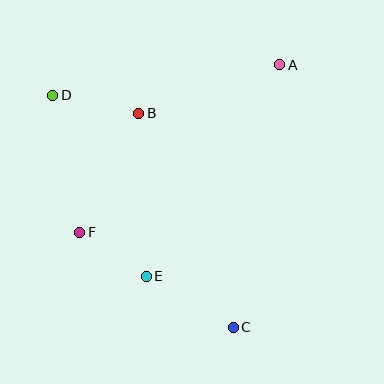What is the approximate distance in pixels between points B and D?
The distance between B and D is approximately 88 pixels.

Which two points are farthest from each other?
Points C and D are farthest from each other.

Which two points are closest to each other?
Points E and F are closest to each other.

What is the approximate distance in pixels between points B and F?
The distance between B and F is approximately 133 pixels.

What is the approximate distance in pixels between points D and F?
The distance between D and F is approximately 140 pixels.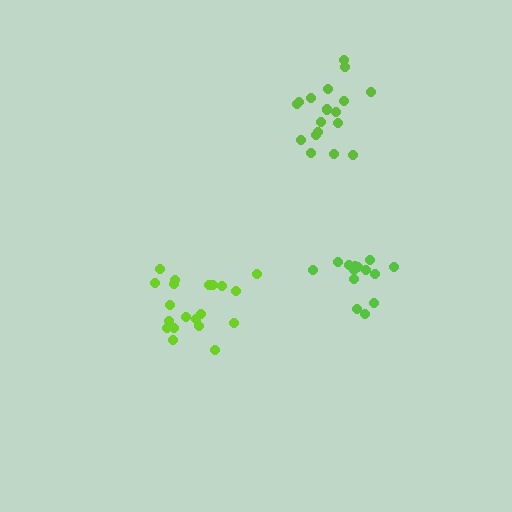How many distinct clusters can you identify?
There are 3 distinct clusters.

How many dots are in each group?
Group 1: 14 dots, Group 2: 20 dots, Group 3: 19 dots (53 total).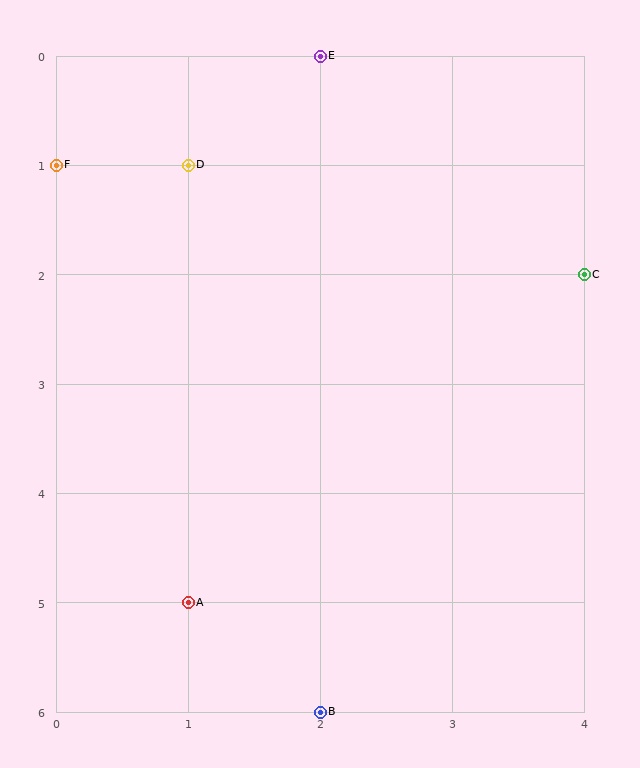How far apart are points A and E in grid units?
Points A and E are 1 column and 5 rows apart (about 5.1 grid units diagonally).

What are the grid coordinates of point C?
Point C is at grid coordinates (4, 2).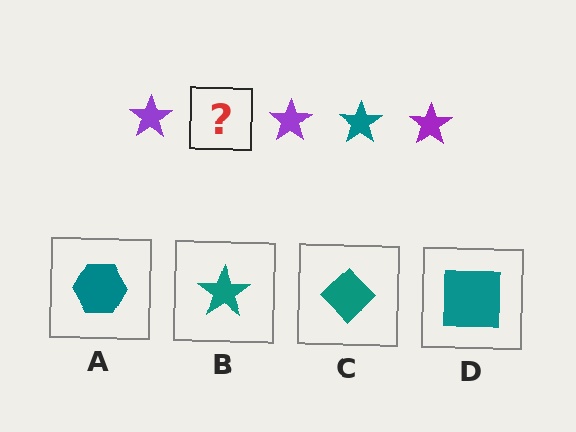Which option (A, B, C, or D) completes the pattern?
B.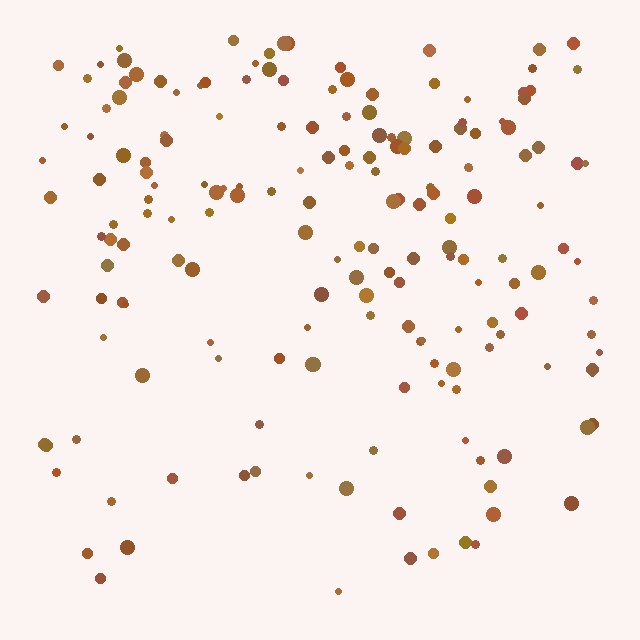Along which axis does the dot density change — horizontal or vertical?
Vertical.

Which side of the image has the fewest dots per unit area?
The bottom.